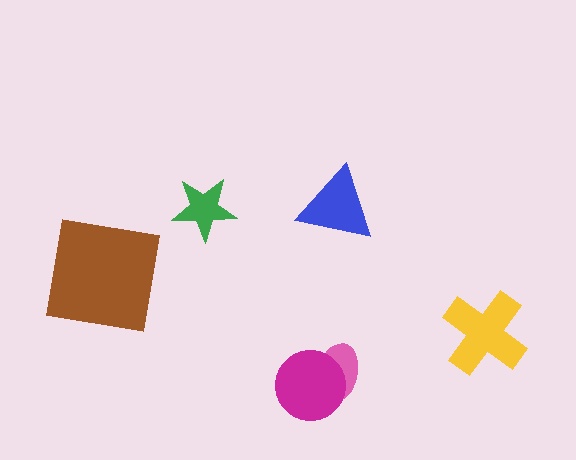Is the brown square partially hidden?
No, no other shape covers it.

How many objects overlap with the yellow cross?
0 objects overlap with the yellow cross.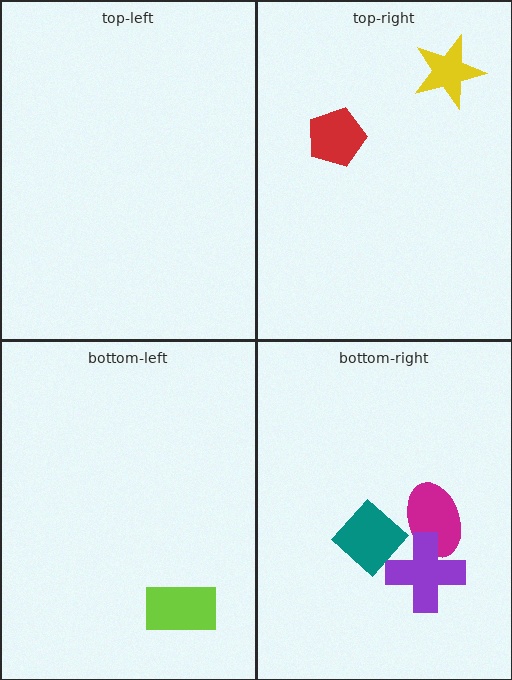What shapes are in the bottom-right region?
The magenta ellipse, the purple cross, the teal diamond.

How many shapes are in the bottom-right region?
3.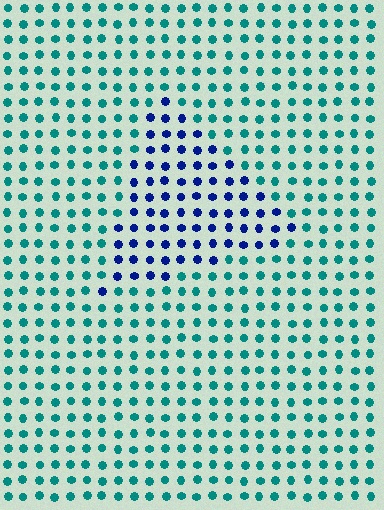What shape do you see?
I see a triangle.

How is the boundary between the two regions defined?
The boundary is defined purely by a slight shift in hue (about 54 degrees). Spacing, size, and orientation are identical on both sides.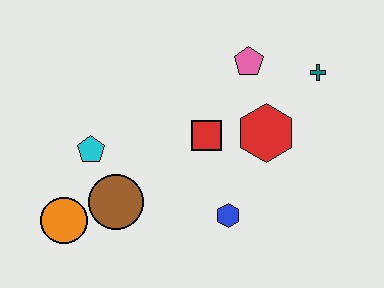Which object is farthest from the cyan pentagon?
The teal cross is farthest from the cyan pentagon.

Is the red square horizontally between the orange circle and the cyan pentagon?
No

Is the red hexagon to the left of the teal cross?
Yes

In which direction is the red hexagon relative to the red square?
The red hexagon is to the right of the red square.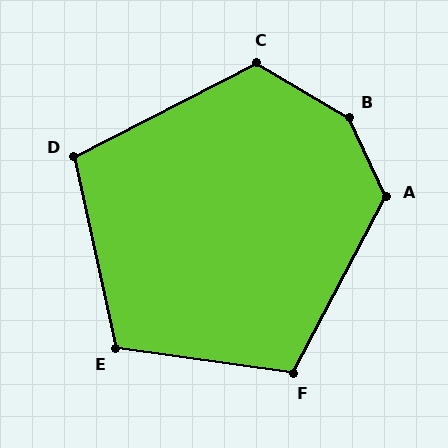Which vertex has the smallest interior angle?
D, at approximately 105 degrees.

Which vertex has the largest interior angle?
B, at approximately 145 degrees.